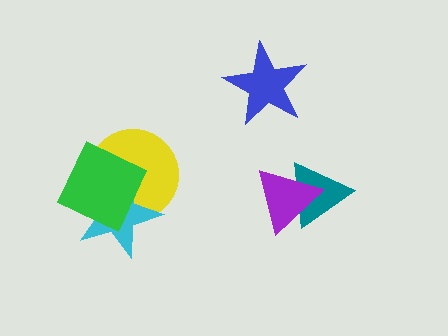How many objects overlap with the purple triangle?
1 object overlaps with the purple triangle.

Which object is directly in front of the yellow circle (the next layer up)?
The cyan star is directly in front of the yellow circle.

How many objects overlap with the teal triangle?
1 object overlaps with the teal triangle.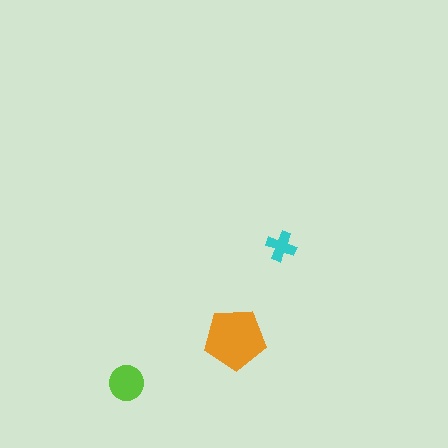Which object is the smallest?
The cyan cross.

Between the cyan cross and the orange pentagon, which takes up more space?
The orange pentagon.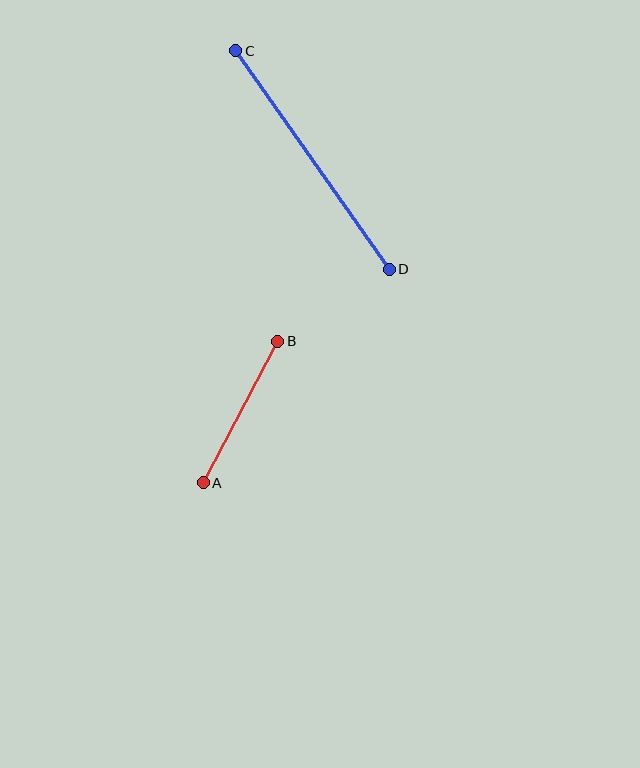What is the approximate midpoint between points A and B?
The midpoint is at approximately (240, 412) pixels.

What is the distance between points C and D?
The distance is approximately 267 pixels.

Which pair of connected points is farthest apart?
Points C and D are farthest apart.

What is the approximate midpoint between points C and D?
The midpoint is at approximately (313, 160) pixels.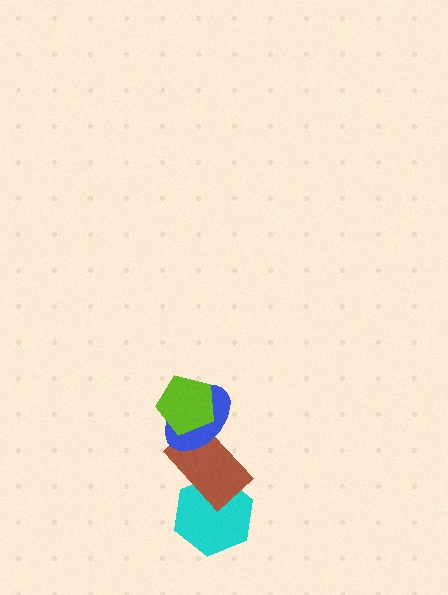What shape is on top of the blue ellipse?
The lime pentagon is on top of the blue ellipse.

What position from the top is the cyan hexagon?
The cyan hexagon is 4th from the top.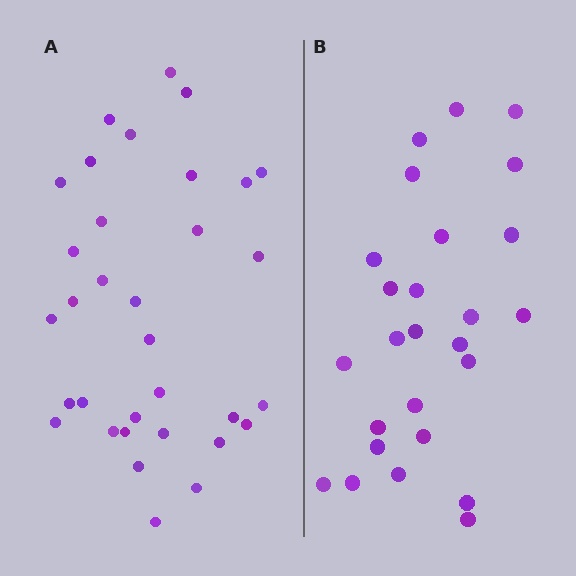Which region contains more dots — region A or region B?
Region A (the left region) has more dots.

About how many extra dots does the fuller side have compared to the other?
Region A has roughly 8 or so more dots than region B.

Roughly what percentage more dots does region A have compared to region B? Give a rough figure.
About 25% more.